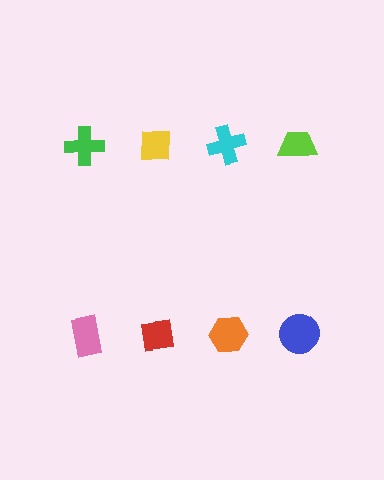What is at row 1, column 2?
A yellow square.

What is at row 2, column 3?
An orange hexagon.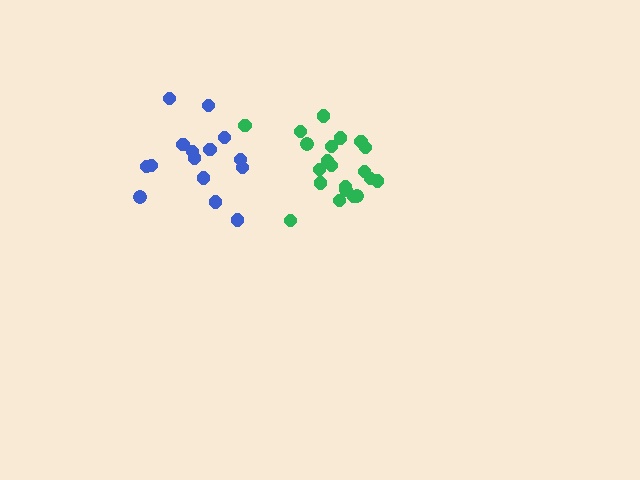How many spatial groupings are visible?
There are 2 spatial groupings.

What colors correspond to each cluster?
The clusters are colored: green, blue.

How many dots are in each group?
Group 1: 21 dots, Group 2: 15 dots (36 total).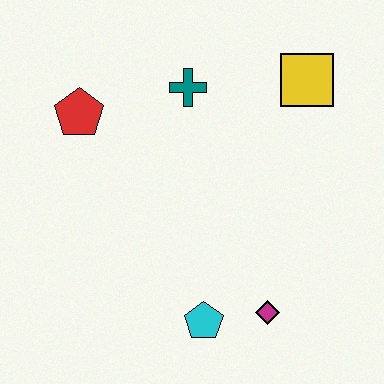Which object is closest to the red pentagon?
The teal cross is closest to the red pentagon.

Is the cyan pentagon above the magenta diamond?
No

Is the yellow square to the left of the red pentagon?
No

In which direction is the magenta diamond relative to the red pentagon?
The magenta diamond is below the red pentagon.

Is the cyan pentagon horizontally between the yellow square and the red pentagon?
Yes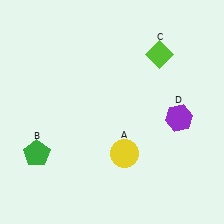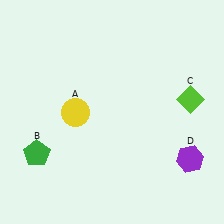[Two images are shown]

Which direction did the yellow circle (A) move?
The yellow circle (A) moved left.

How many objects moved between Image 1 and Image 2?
3 objects moved between the two images.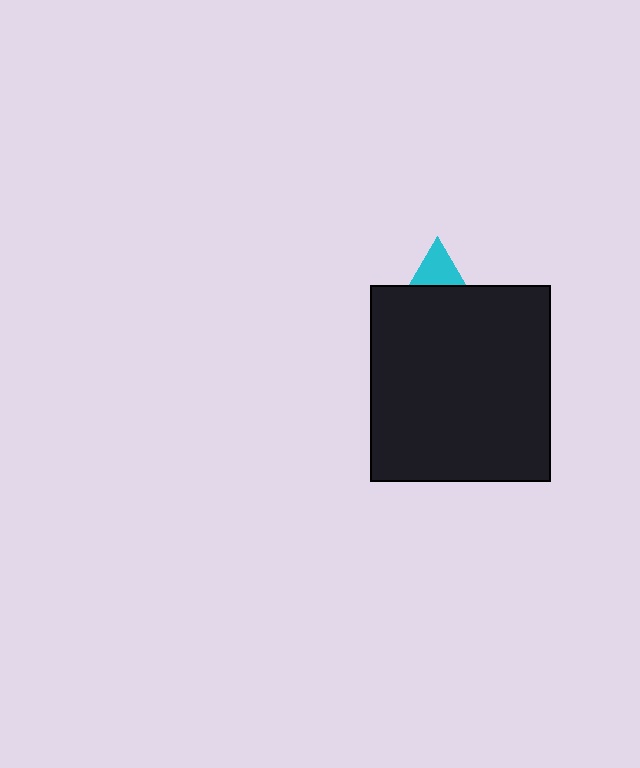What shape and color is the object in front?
The object in front is a black rectangle.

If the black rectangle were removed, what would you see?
You would see the complete cyan triangle.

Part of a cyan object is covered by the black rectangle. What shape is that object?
It is a triangle.